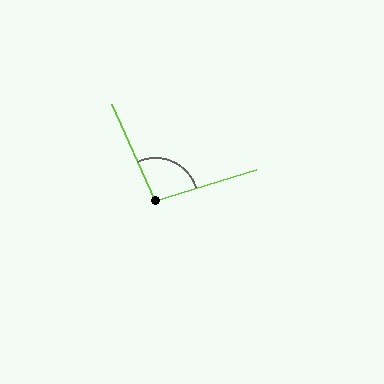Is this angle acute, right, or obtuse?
It is obtuse.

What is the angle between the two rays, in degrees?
Approximately 97 degrees.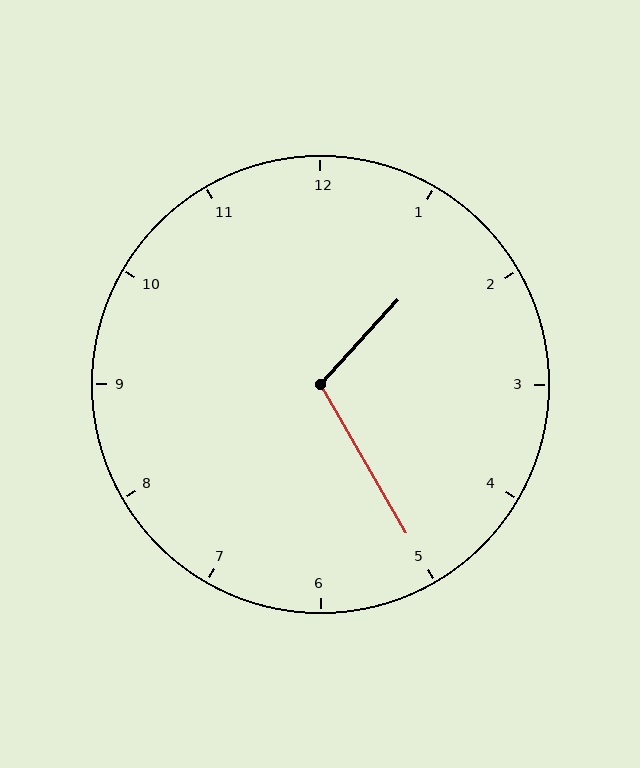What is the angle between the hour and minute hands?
Approximately 108 degrees.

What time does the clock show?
1:25.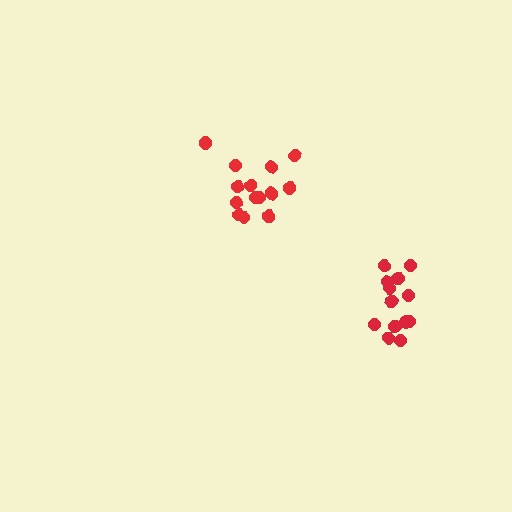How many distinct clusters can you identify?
There are 2 distinct clusters.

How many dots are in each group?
Group 1: 14 dots, Group 2: 13 dots (27 total).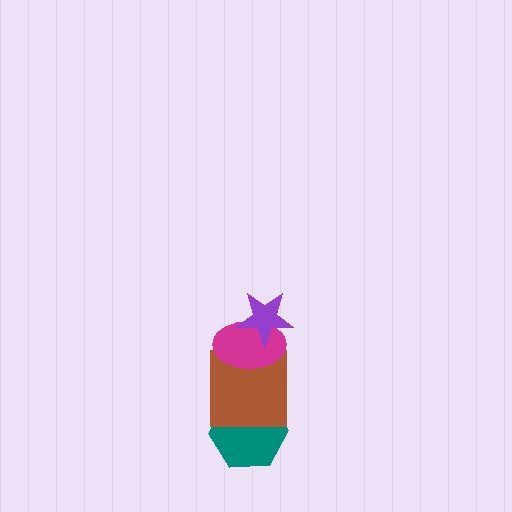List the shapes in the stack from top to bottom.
From top to bottom: the purple star, the magenta ellipse, the brown square, the teal hexagon.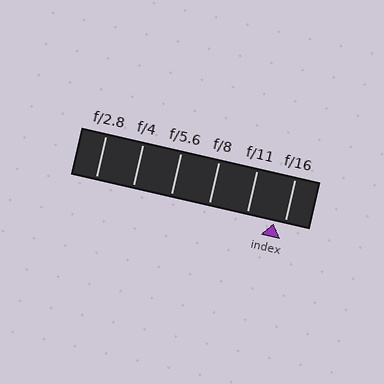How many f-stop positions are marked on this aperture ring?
There are 6 f-stop positions marked.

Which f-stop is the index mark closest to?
The index mark is closest to f/16.